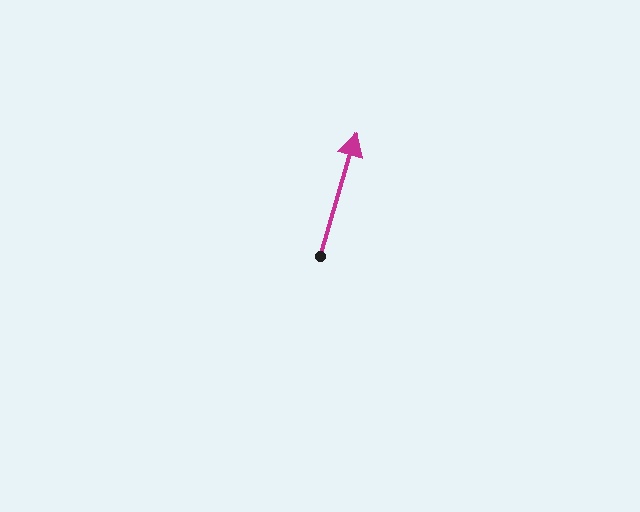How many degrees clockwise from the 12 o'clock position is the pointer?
Approximately 17 degrees.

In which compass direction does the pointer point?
North.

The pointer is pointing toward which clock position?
Roughly 1 o'clock.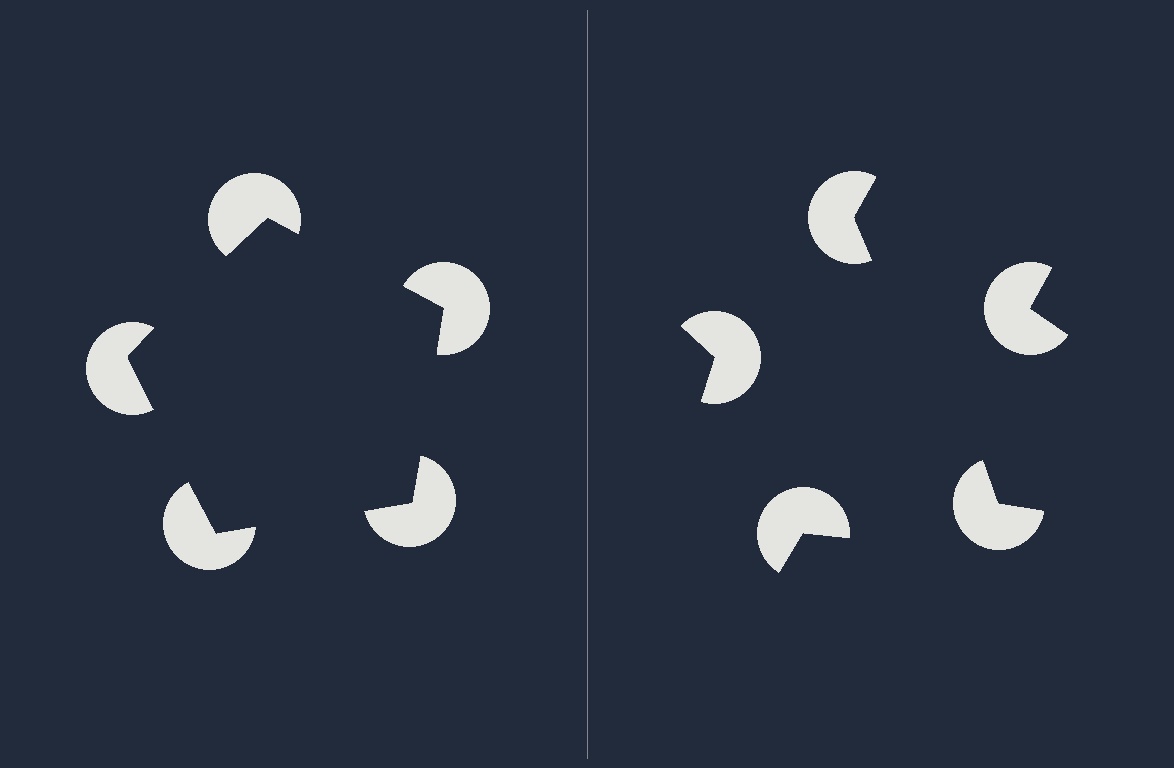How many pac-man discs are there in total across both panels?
10 — 5 on each side.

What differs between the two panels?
The pac-man discs are positioned identically on both sides; only the wedge orientations differ. On the left they align to a pentagon; on the right they are misaligned.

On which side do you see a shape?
An illusory pentagon appears on the left side. On the right side the wedge cuts are rotated, so no coherent shape forms.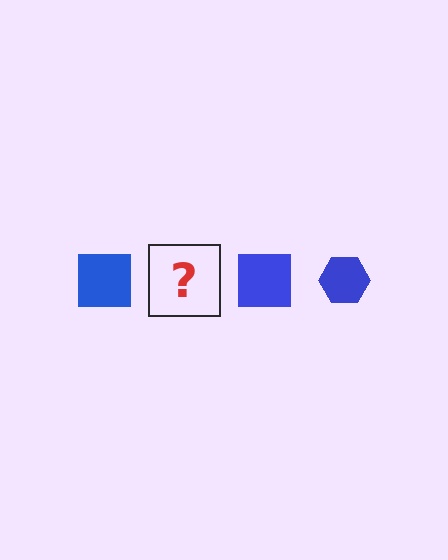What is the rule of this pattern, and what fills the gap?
The rule is that the pattern cycles through square, hexagon shapes in blue. The gap should be filled with a blue hexagon.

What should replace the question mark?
The question mark should be replaced with a blue hexagon.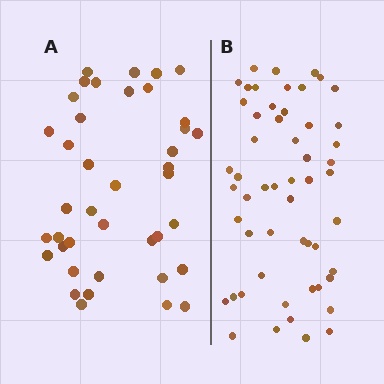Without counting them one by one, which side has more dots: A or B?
Region B (the right region) has more dots.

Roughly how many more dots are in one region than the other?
Region B has approximately 15 more dots than region A.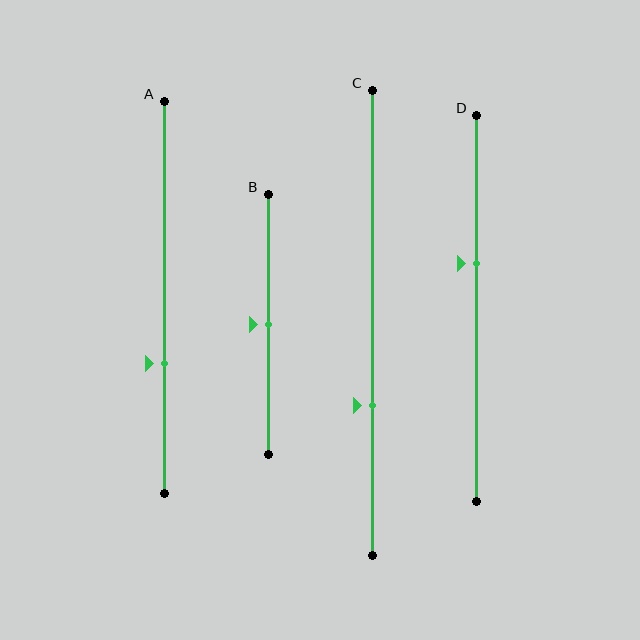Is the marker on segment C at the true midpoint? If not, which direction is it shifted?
No, the marker on segment C is shifted downward by about 18% of the segment length.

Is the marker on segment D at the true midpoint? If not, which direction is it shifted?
No, the marker on segment D is shifted upward by about 11% of the segment length.